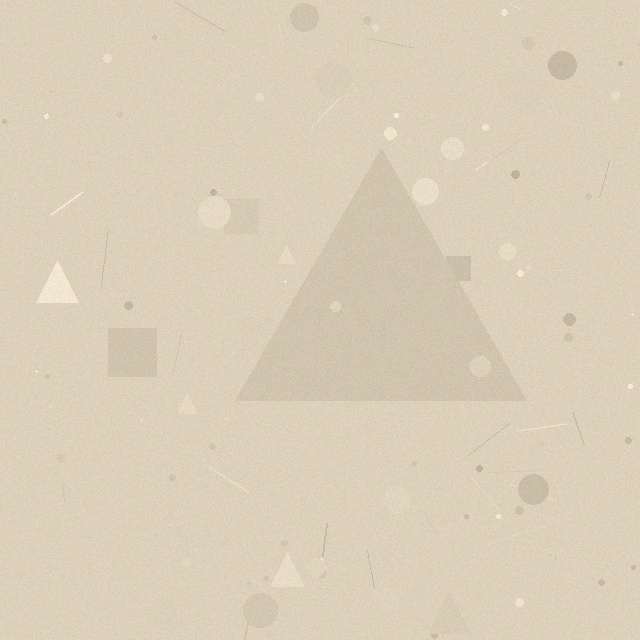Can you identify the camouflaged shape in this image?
The camouflaged shape is a triangle.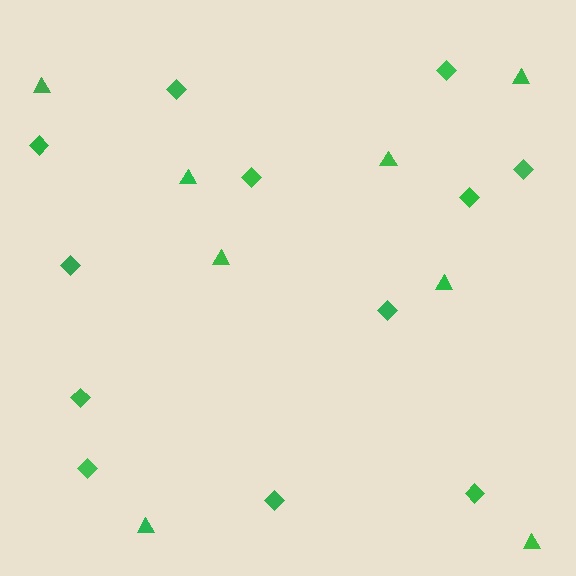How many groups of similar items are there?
There are 2 groups: one group of triangles (8) and one group of diamonds (12).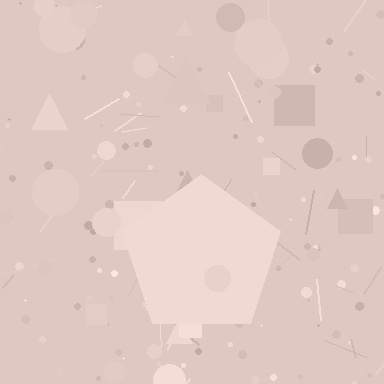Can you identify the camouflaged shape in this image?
The camouflaged shape is a pentagon.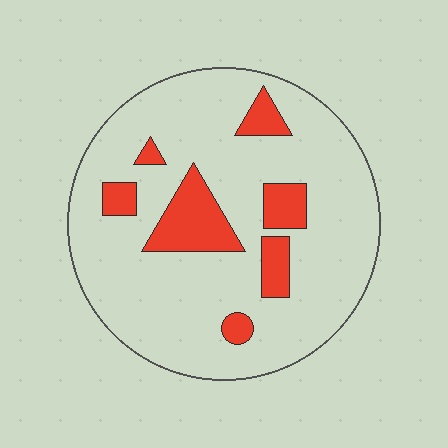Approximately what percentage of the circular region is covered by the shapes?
Approximately 15%.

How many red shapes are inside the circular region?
7.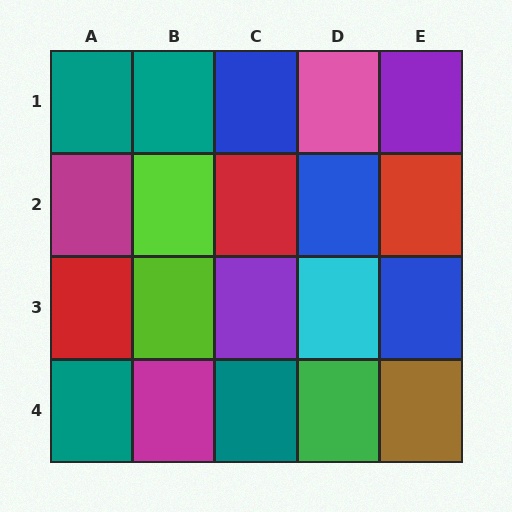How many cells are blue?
3 cells are blue.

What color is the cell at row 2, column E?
Red.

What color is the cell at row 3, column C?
Purple.